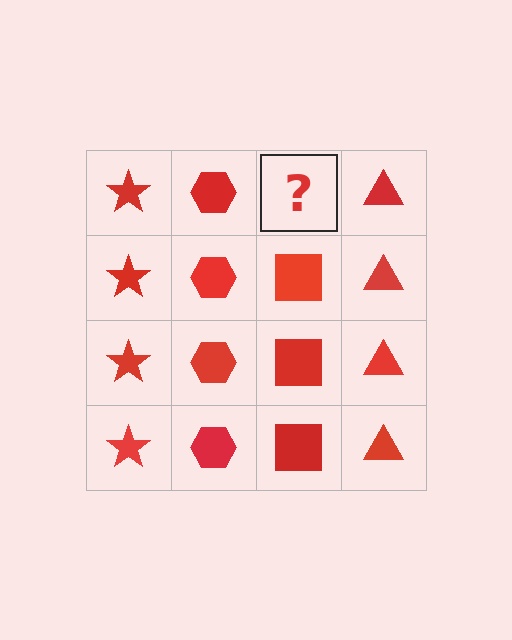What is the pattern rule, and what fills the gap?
The rule is that each column has a consistent shape. The gap should be filled with a red square.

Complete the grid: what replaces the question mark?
The question mark should be replaced with a red square.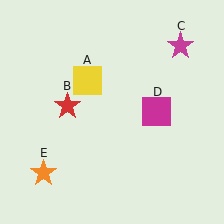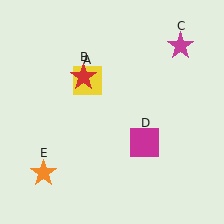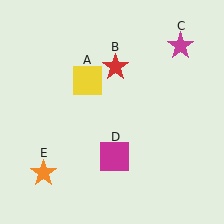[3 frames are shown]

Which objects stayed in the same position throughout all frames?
Yellow square (object A) and magenta star (object C) and orange star (object E) remained stationary.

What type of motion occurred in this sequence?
The red star (object B), magenta square (object D) rotated clockwise around the center of the scene.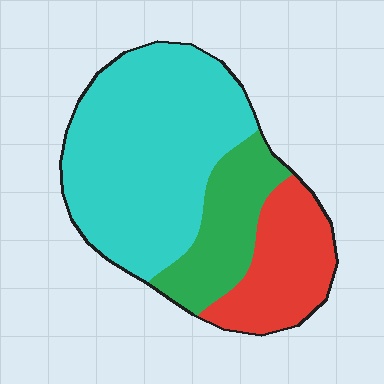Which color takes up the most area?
Cyan, at roughly 60%.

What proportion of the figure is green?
Green covers 20% of the figure.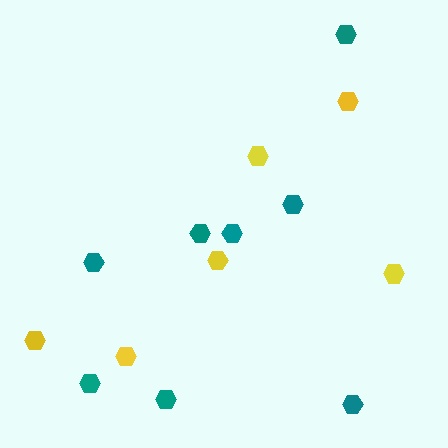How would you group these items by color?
There are 2 groups: one group of yellow hexagons (6) and one group of teal hexagons (8).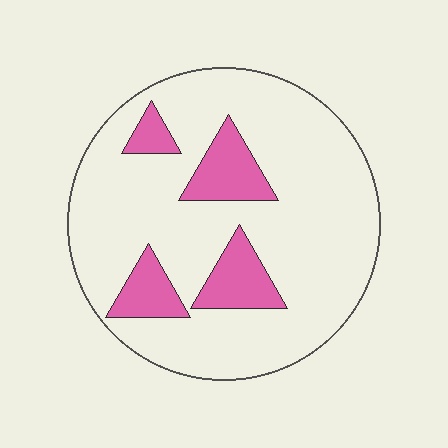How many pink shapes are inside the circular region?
4.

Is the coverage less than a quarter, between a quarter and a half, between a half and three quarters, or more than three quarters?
Less than a quarter.